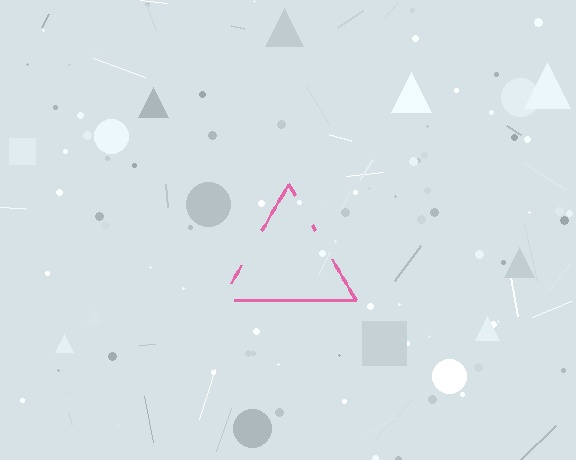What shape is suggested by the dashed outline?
The dashed outline suggests a triangle.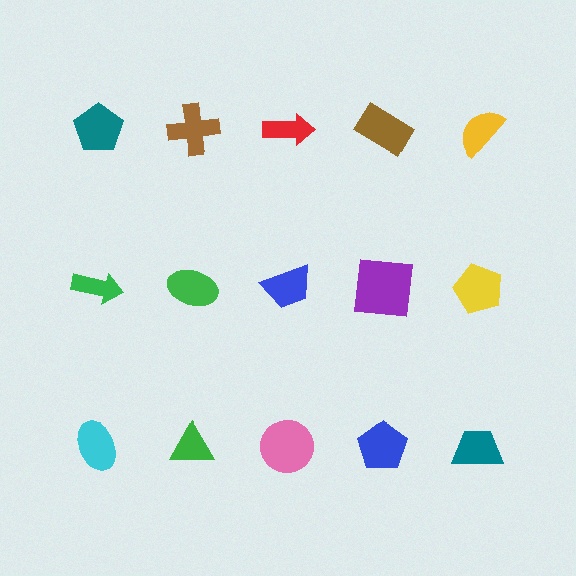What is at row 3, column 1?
A cyan ellipse.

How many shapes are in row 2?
5 shapes.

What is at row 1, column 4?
A brown rectangle.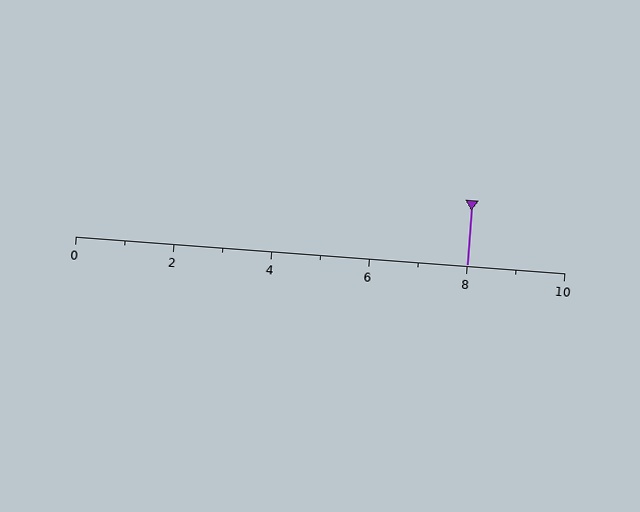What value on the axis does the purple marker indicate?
The marker indicates approximately 8.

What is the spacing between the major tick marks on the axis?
The major ticks are spaced 2 apart.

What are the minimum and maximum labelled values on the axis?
The axis runs from 0 to 10.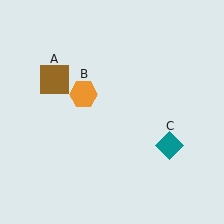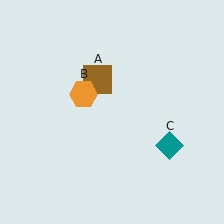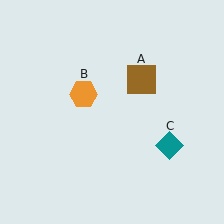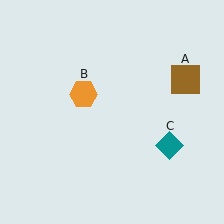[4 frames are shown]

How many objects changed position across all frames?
1 object changed position: brown square (object A).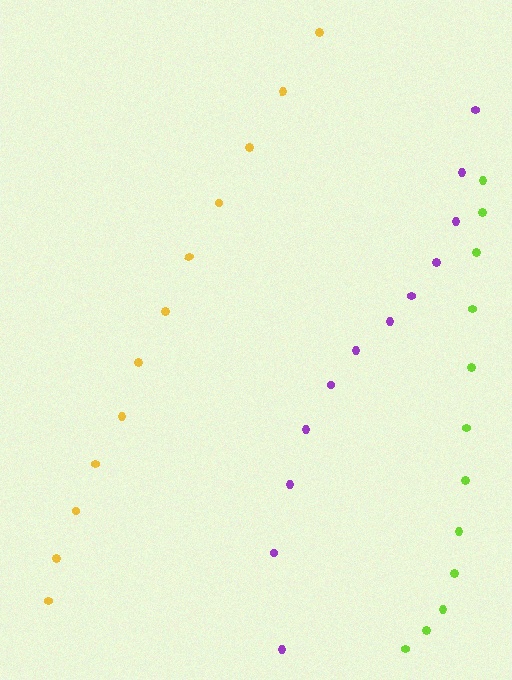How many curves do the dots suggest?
There are 3 distinct paths.